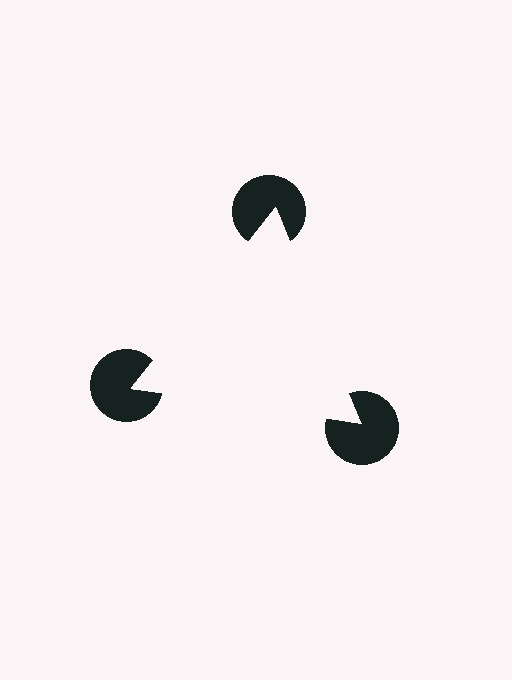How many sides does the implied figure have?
3 sides.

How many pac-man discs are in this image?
There are 3 — one at each vertex of the illusory triangle.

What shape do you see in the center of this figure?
An illusory triangle — its edges are inferred from the aligned wedge cuts in the pac-man discs, not physically drawn.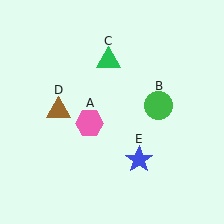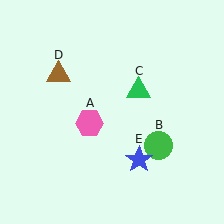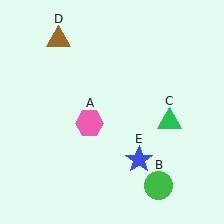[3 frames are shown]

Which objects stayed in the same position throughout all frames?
Pink hexagon (object A) and blue star (object E) remained stationary.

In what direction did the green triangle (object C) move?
The green triangle (object C) moved down and to the right.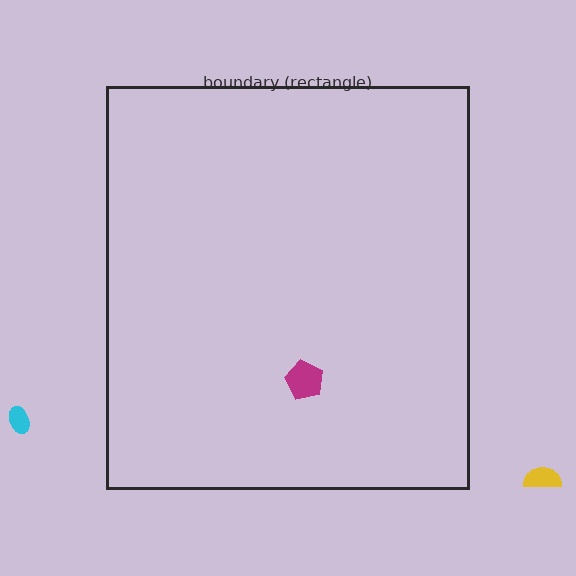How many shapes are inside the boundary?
1 inside, 2 outside.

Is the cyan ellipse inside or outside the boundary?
Outside.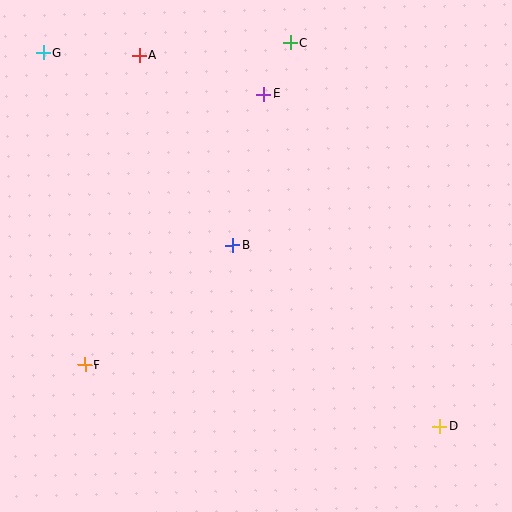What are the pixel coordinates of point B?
Point B is at (232, 245).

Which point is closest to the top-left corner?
Point G is closest to the top-left corner.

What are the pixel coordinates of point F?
Point F is at (85, 365).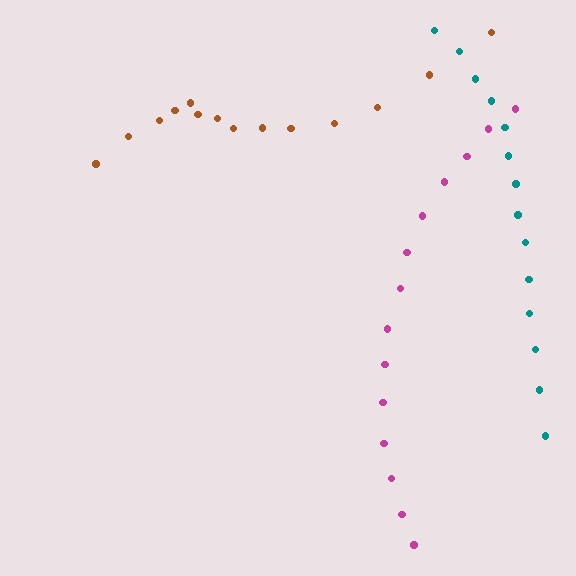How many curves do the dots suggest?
There are 3 distinct paths.